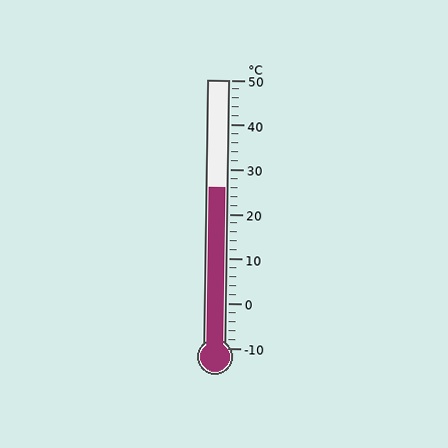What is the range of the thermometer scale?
The thermometer scale ranges from -10°C to 50°C.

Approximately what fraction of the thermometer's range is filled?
The thermometer is filled to approximately 60% of its range.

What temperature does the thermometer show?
The thermometer shows approximately 26°C.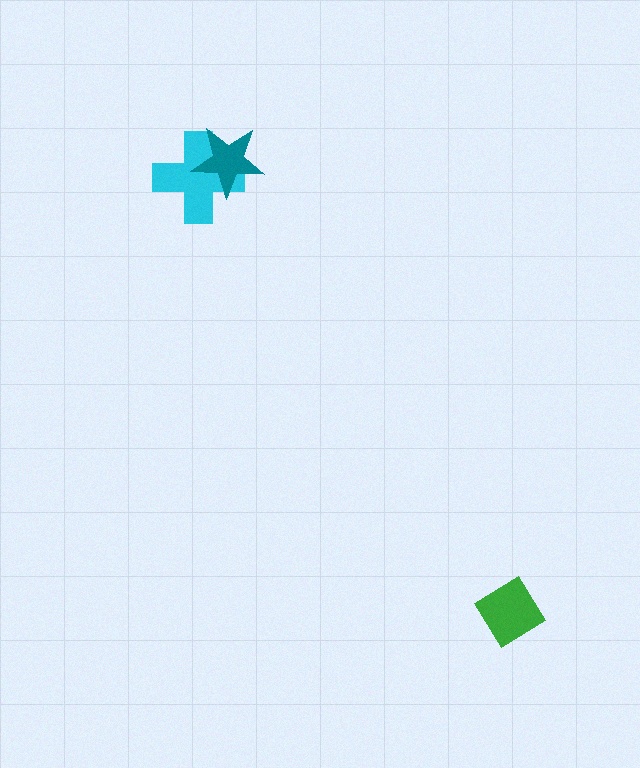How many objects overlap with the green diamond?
0 objects overlap with the green diamond.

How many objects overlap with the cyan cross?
1 object overlaps with the cyan cross.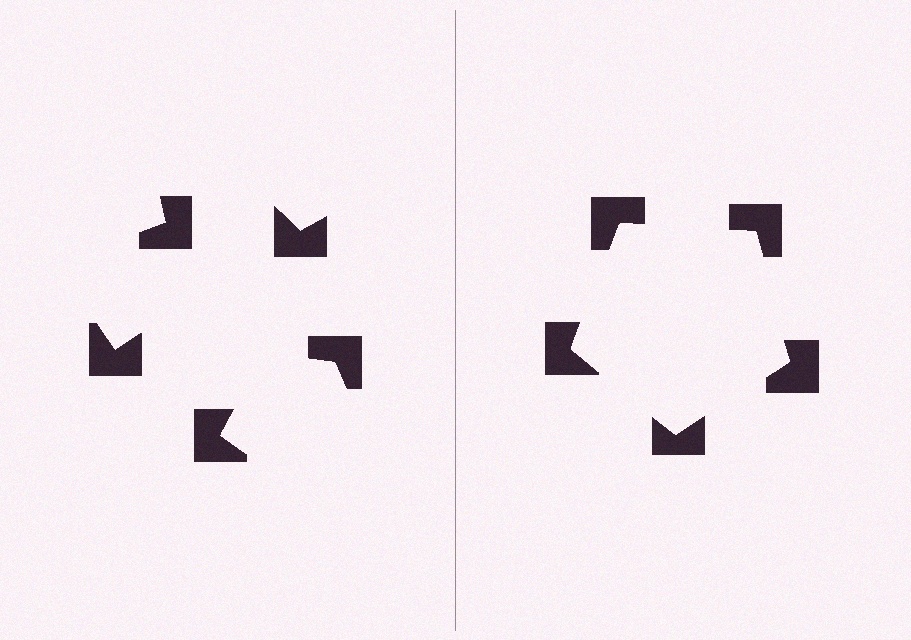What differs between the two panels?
The notched squares are positioned identically on both sides; only the wedge orientations differ. On the right they align to a pentagon; on the left they are misaligned.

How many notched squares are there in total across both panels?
10 — 5 on each side.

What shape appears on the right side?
An illusory pentagon.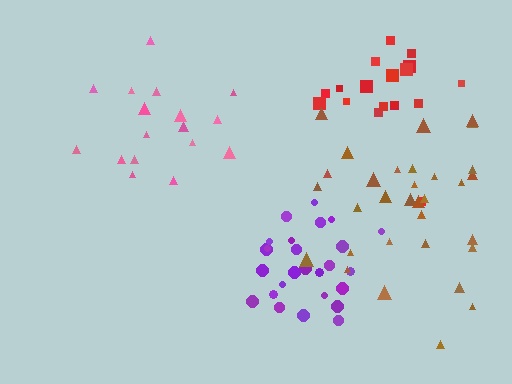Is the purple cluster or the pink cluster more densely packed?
Purple.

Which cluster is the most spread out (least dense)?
Pink.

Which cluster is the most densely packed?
Purple.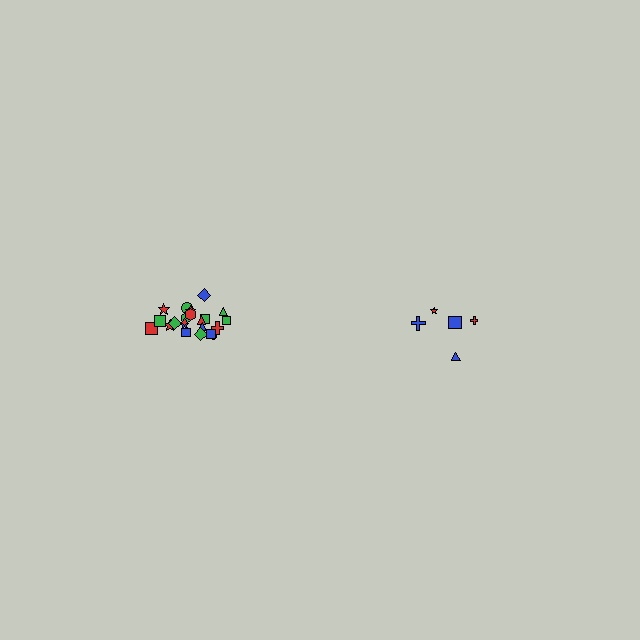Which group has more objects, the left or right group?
The left group.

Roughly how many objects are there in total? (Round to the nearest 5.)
Roughly 25 objects in total.